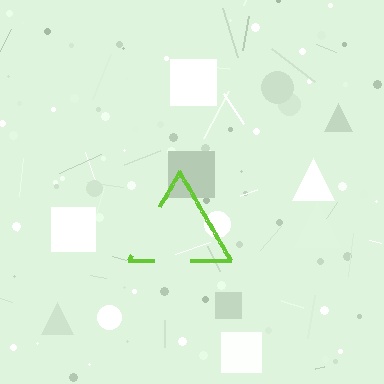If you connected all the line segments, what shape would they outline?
They would outline a triangle.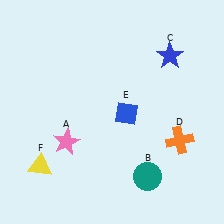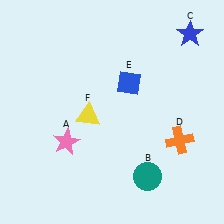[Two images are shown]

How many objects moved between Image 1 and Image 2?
3 objects moved between the two images.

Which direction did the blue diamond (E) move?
The blue diamond (E) moved up.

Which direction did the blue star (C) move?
The blue star (C) moved up.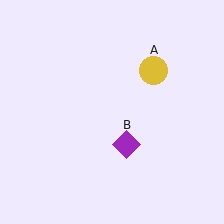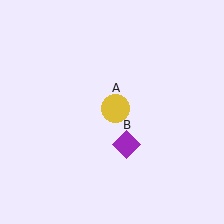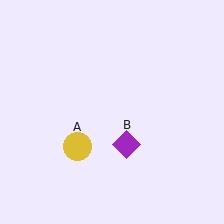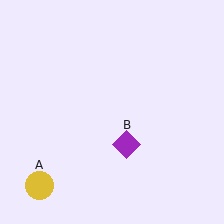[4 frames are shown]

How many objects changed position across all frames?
1 object changed position: yellow circle (object A).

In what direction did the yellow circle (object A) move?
The yellow circle (object A) moved down and to the left.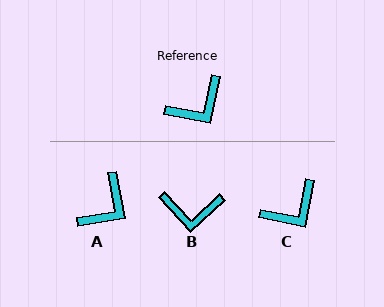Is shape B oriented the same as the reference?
No, it is off by about 36 degrees.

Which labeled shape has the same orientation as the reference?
C.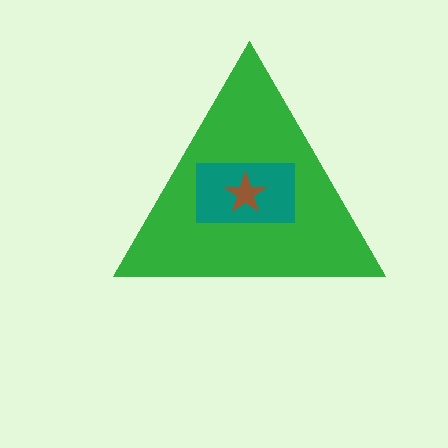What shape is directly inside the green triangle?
The teal rectangle.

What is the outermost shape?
The green triangle.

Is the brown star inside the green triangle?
Yes.